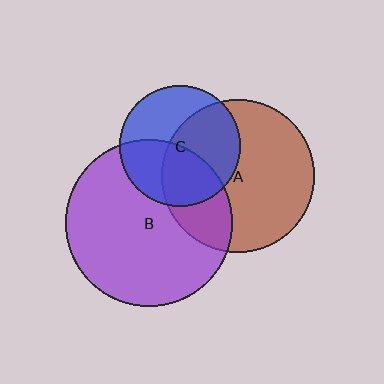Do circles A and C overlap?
Yes.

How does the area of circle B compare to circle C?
Approximately 1.9 times.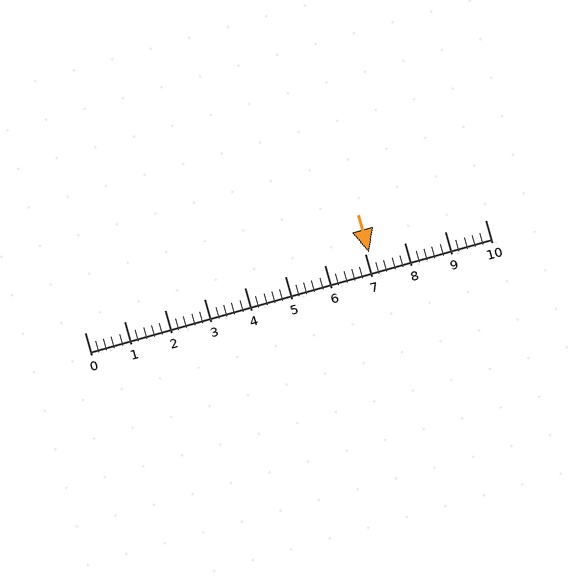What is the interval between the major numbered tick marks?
The major tick marks are spaced 1 units apart.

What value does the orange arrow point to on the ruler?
The orange arrow points to approximately 7.1.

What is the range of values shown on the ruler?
The ruler shows values from 0 to 10.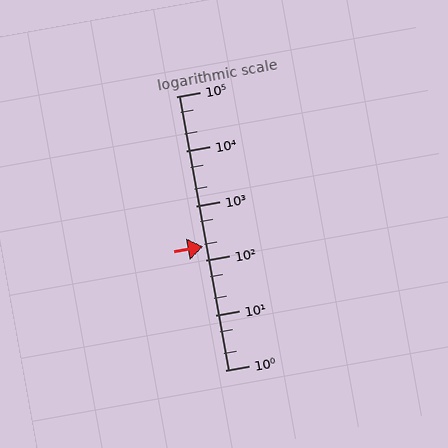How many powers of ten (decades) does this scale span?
The scale spans 5 decades, from 1 to 100000.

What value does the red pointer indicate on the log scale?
The pointer indicates approximately 180.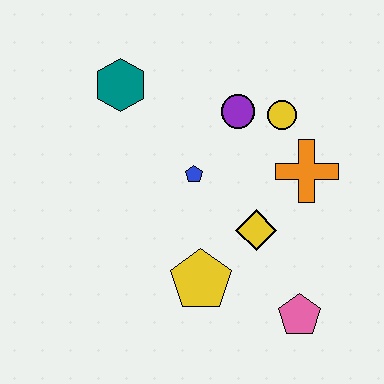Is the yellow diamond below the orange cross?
Yes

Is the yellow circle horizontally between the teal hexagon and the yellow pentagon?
No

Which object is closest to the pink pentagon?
The yellow diamond is closest to the pink pentagon.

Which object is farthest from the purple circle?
The pink pentagon is farthest from the purple circle.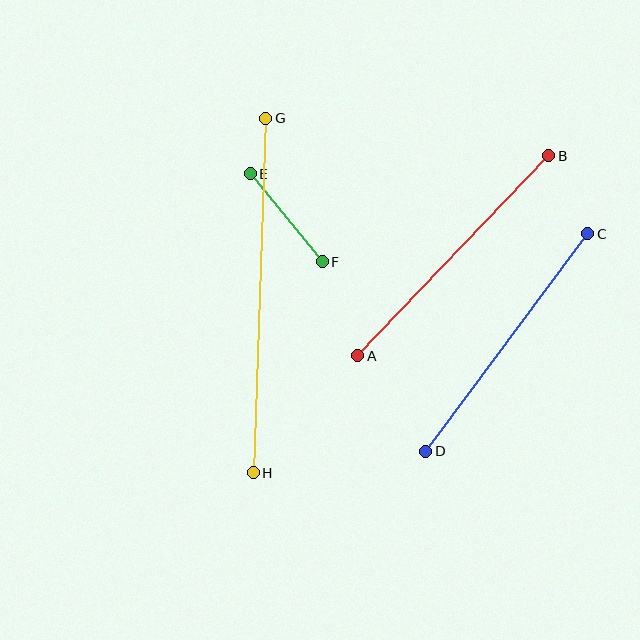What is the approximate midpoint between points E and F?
The midpoint is at approximately (286, 218) pixels.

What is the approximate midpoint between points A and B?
The midpoint is at approximately (453, 256) pixels.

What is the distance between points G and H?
The distance is approximately 354 pixels.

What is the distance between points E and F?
The distance is approximately 114 pixels.